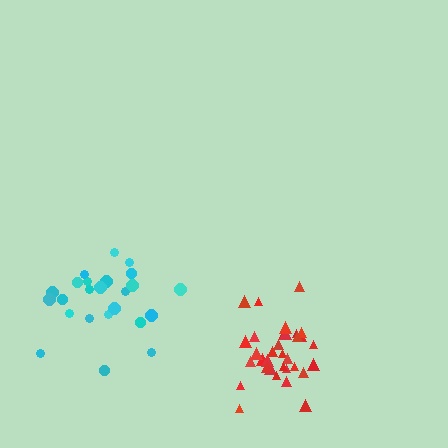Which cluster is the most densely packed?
Red.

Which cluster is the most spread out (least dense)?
Cyan.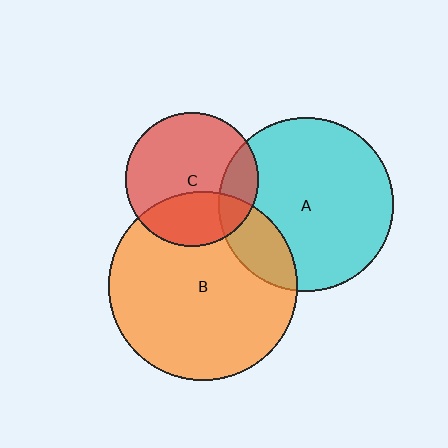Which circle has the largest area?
Circle B (orange).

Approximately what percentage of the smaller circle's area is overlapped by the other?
Approximately 30%.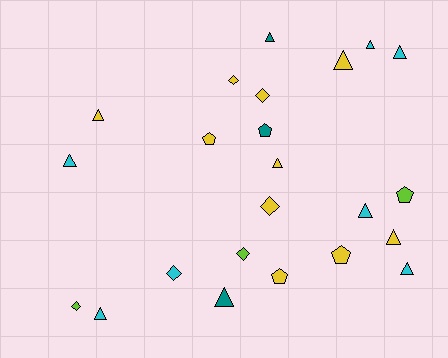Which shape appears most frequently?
Triangle, with 12 objects.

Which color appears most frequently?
Yellow, with 10 objects.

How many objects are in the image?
There are 23 objects.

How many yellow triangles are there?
There are 4 yellow triangles.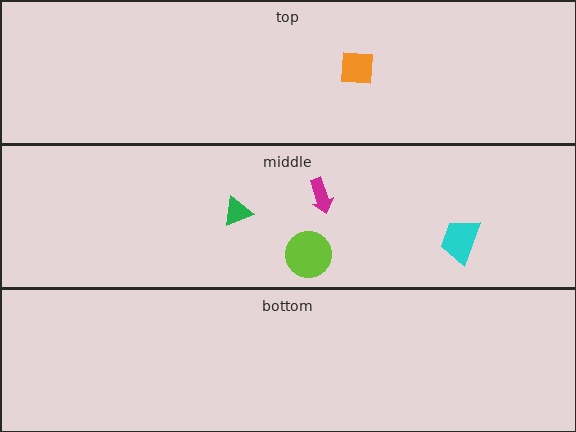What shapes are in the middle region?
The magenta arrow, the lime circle, the cyan trapezoid, the green triangle.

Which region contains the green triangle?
The middle region.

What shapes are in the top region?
The orange square.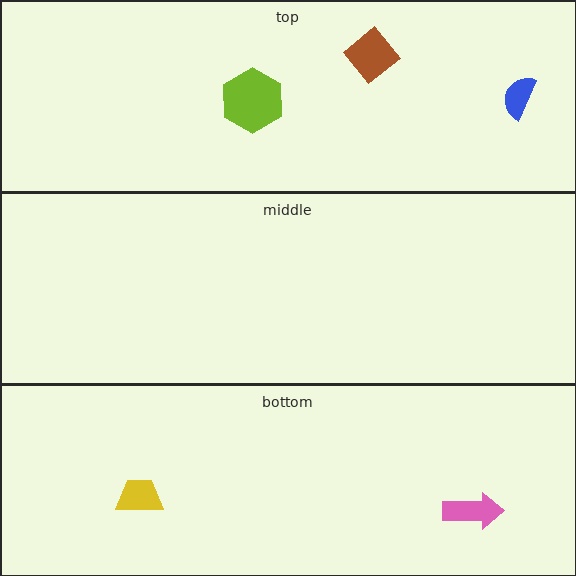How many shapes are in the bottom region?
2.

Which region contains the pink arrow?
The bottom region.